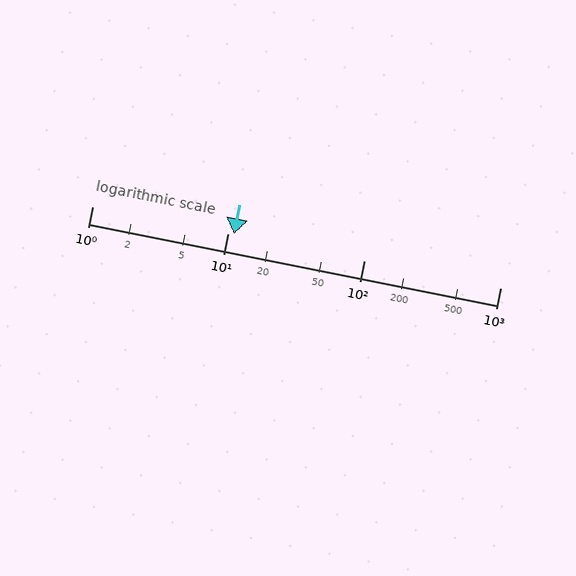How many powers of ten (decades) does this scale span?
The scale spans 3 decades, from 1 to 1000.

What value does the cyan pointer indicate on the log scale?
The pointer indicates approximately 11.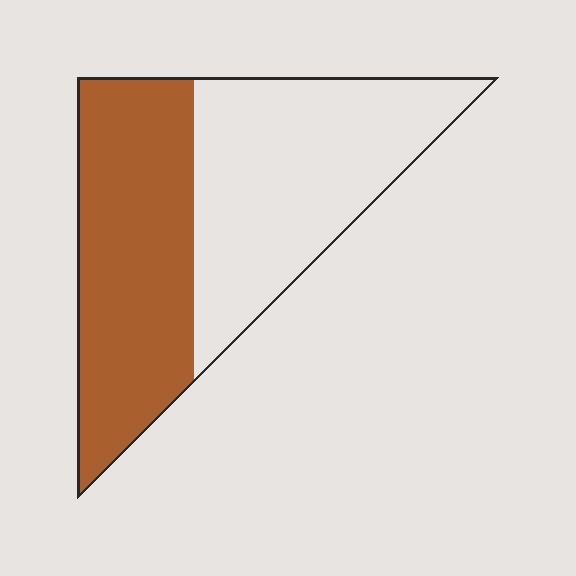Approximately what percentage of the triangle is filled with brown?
Approximately 50%.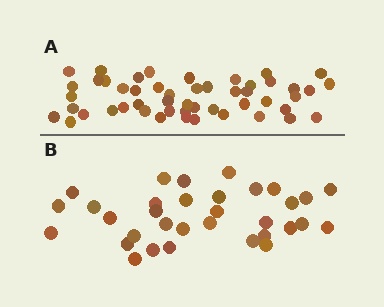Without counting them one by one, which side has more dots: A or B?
Region A (the top region) has more dots.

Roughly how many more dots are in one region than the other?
Region A has approximately 15 more dots than region B.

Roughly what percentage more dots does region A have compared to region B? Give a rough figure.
About 50% more.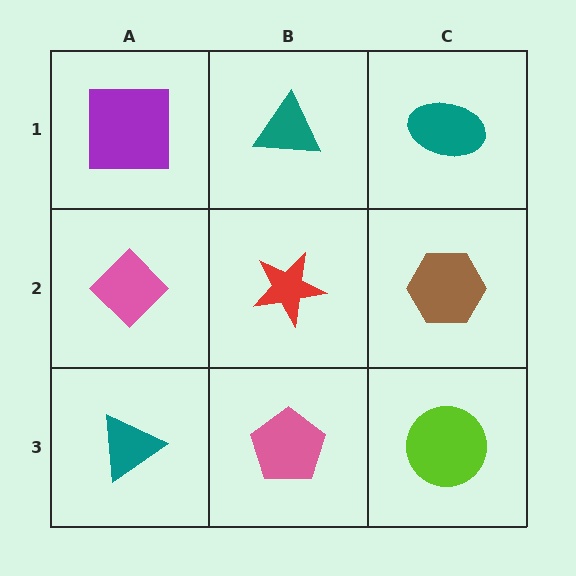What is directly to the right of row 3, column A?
A pink pentagon.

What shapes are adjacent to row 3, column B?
A red star (row 2, column B), a teal triangle (row 3, column A), a lime circle (row 3, column C).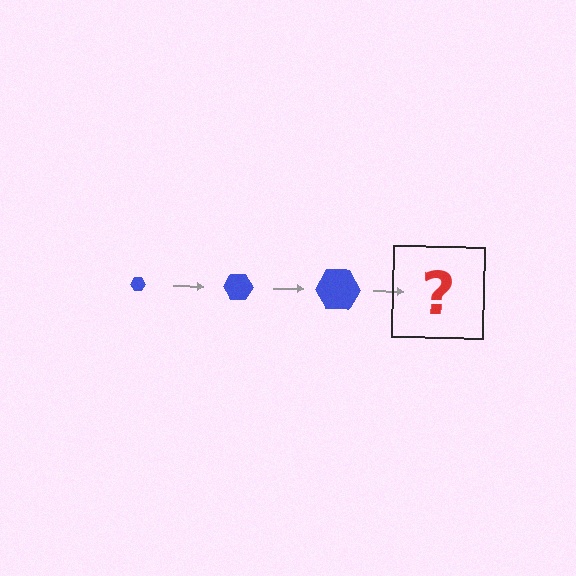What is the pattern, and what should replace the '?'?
The pattern is that the hexagon gets progressively larger each step. The '?' should be a blue hexagon, larger than the previous one.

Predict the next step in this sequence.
The next step is a blue hexagon, larger than the previous one.